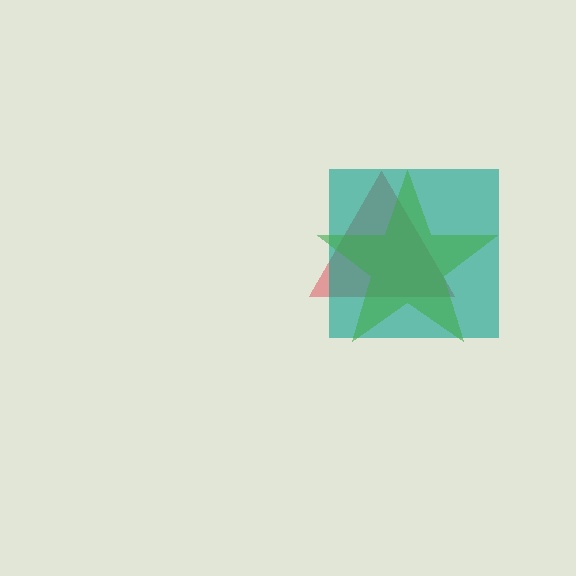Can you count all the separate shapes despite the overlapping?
Yes, there are 3 separate shapes.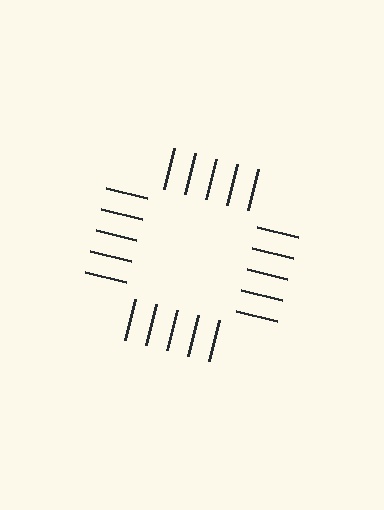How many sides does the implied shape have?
4 sides — the line-ends trace a square.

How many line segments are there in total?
20 — 5 along each of the 4 edges.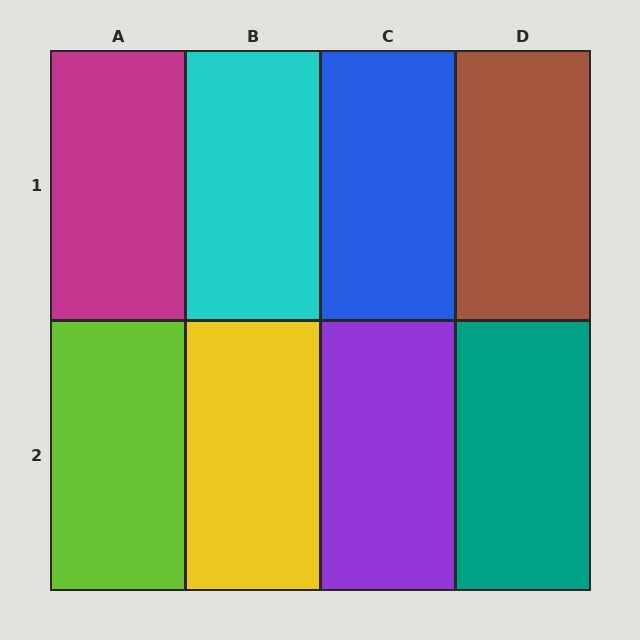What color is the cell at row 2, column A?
Lime.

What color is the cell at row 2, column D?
Teal.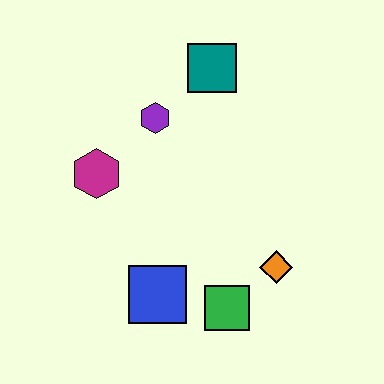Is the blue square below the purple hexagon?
Yes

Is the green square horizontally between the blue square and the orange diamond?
Yes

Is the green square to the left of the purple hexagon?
No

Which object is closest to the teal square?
The purple hexagon is closest to the teal square.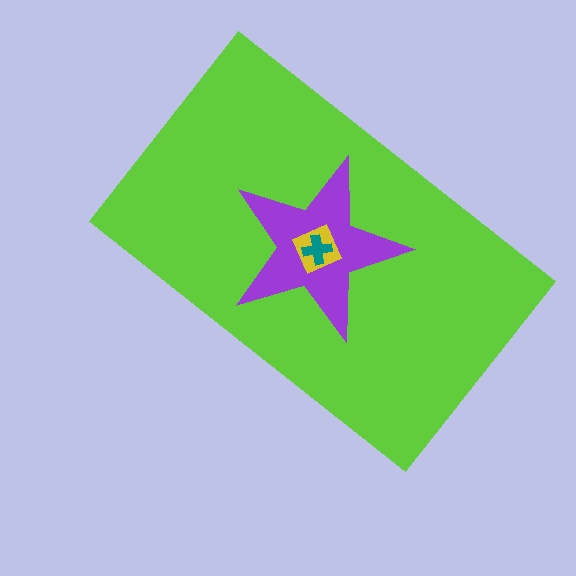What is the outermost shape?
The lime rectangle.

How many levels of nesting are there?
4.